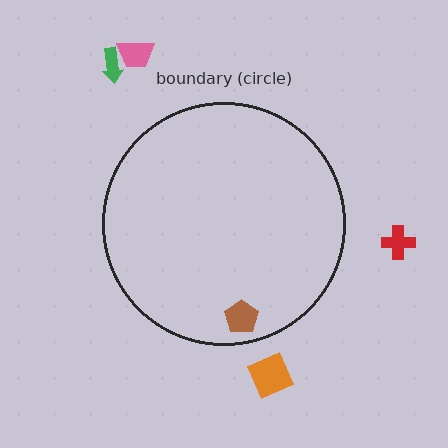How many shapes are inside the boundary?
1 inside, 4 outside.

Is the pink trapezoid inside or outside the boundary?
Outside.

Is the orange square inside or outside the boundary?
Outside.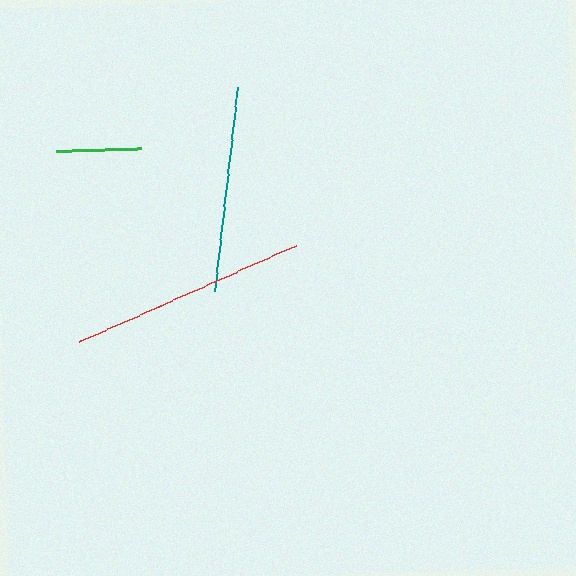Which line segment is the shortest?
The green line is the shortest at approximately 86 pixels.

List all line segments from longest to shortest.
From longest to shortest: red, teal, green.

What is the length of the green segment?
The green segment is approximately 86 pixels long.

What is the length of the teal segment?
The teal segment is approximately 205 pixels long.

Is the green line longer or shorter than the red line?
The red line is longer than the green line.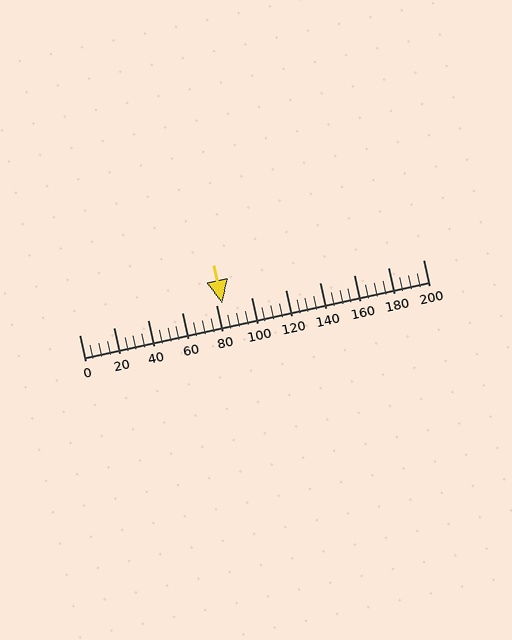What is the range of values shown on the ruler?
The ruler shows values from 0 to 200.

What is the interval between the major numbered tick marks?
The major tick marks are spaced 20 units apart.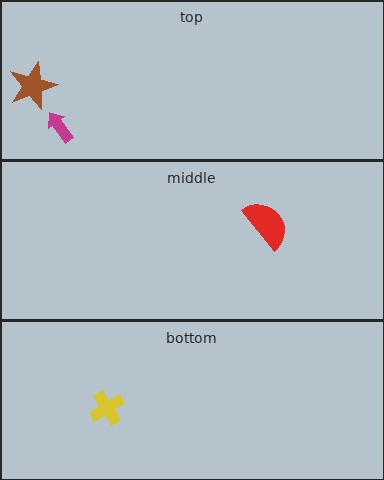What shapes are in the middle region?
The red semicircle.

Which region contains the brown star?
The top region.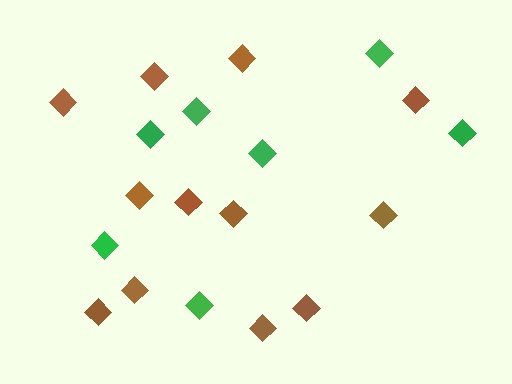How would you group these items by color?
There are 2 groups: one group of green diamonds (7) and one group of brown diamonds (12).